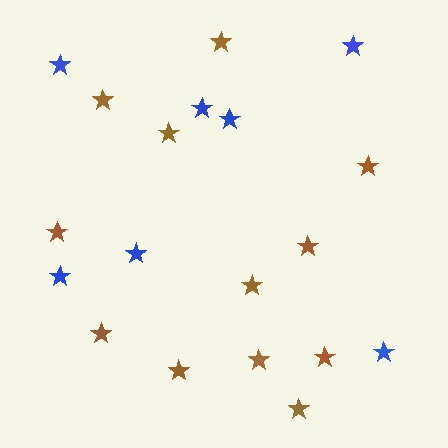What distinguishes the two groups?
There are 2 groups: one group of brown stars (12) and one group of blue stars (7).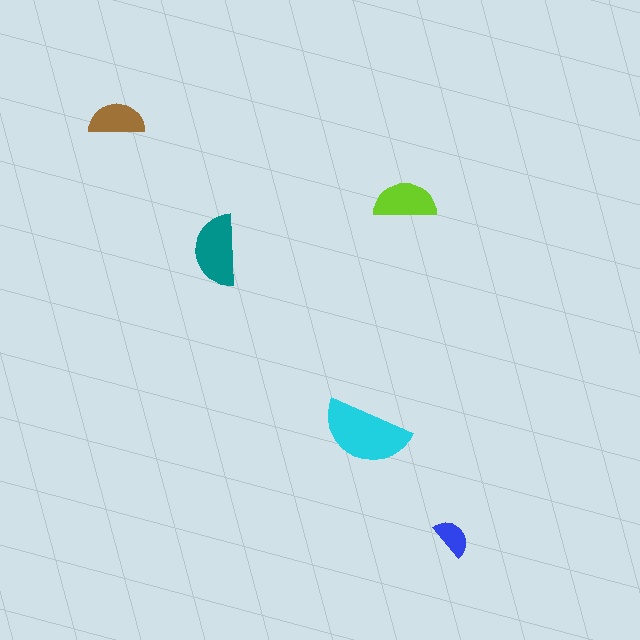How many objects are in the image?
There are 5 objects in the image.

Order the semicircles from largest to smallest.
the cyan one, the teal one, the lime one, the brown one, the blue one.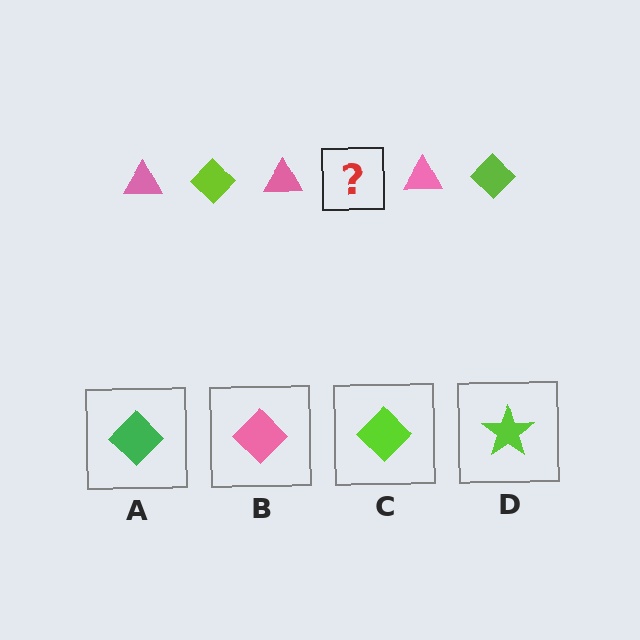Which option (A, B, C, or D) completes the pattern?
C.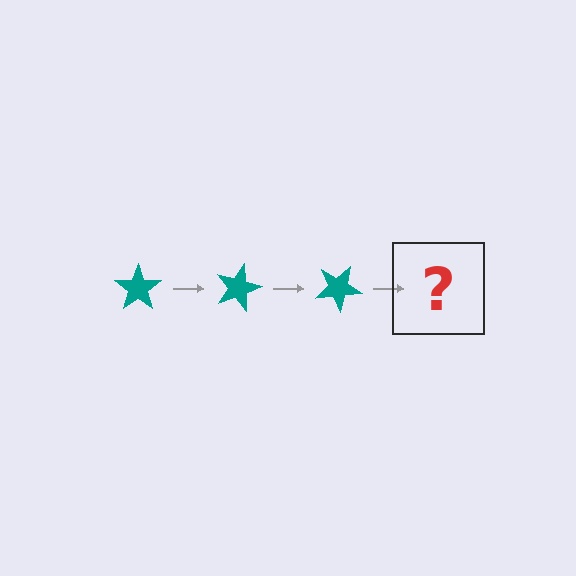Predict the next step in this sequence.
The next step is a teal star rotated 45 degrees.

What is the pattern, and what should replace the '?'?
The pattern is that the star rotates 15 degrees each step. The '?' should be a teal star rotated 45 degrees.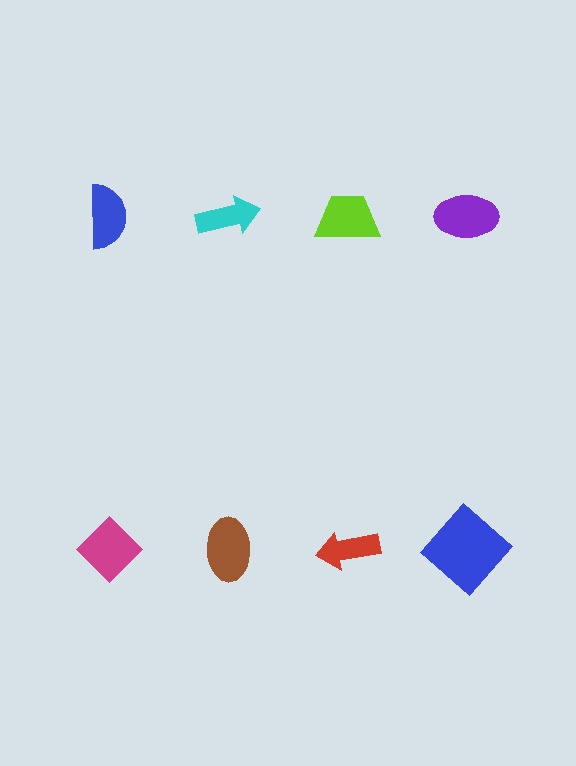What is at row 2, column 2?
A brown ellipse.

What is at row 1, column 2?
A cyan arrow.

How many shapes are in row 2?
4 shapes.